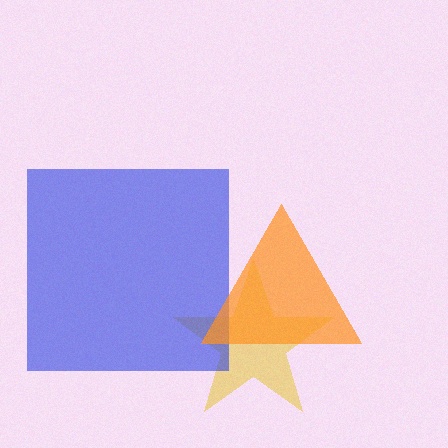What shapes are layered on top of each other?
The layered shapes are: a yellow star, a blue square, an orange triangle.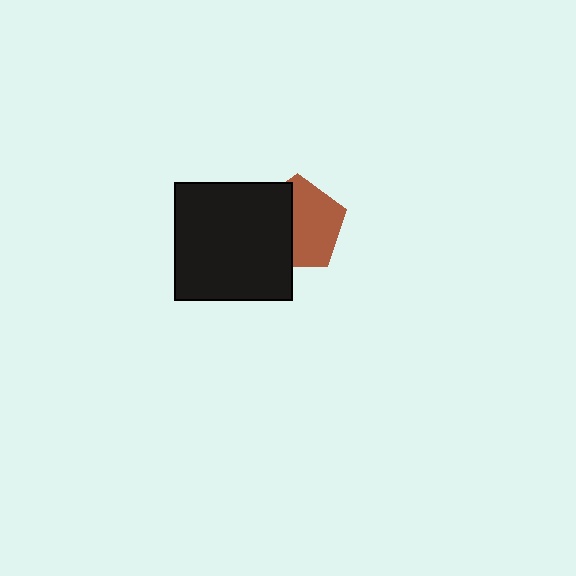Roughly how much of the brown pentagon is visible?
About half of it is visible (roughly 56%).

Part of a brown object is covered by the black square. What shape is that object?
It is a pentagon.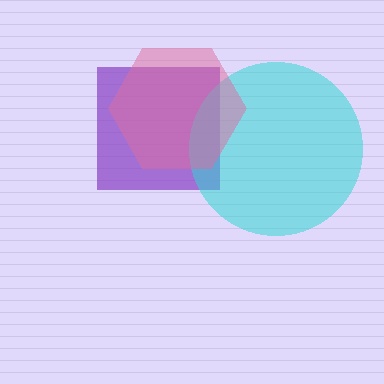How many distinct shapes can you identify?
There are 3 distinct shapes: a purple square, a cyan circle, a pink hexagon.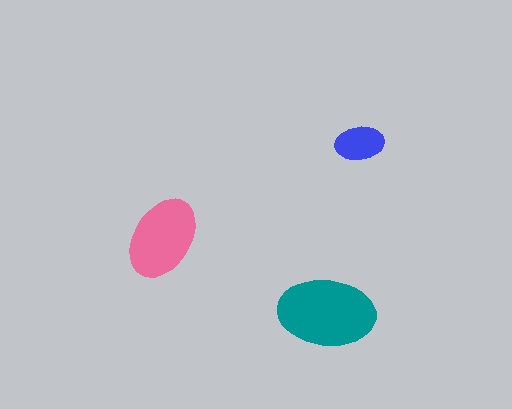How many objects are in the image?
There are 3 objects in the image.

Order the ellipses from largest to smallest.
the teal one, the pink one, the blue one.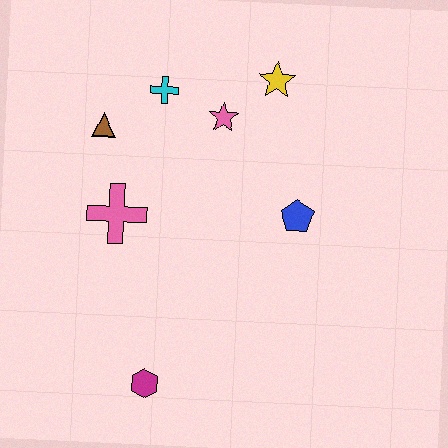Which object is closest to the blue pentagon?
The pink star is closest to the blue pentagon.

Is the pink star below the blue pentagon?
No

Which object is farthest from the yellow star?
The magenta hexagon is farthest from the yellow star.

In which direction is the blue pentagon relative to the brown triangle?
The blue pentagon is to the right of the brown triangle.